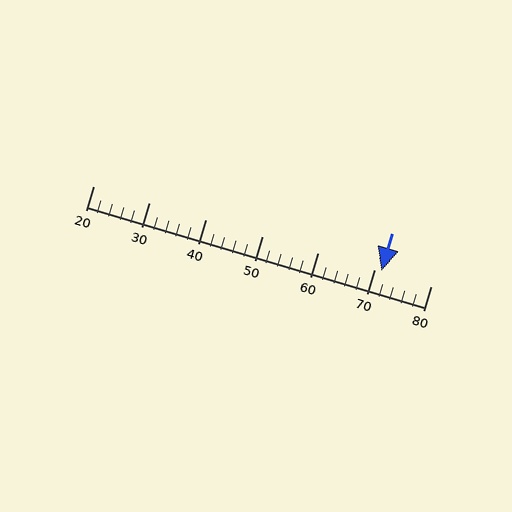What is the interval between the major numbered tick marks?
The major tick marks are spaced 10 units apart.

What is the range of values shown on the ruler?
The ruler shows values from 20 to 80.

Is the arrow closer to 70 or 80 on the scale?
The arrow is closer to 70.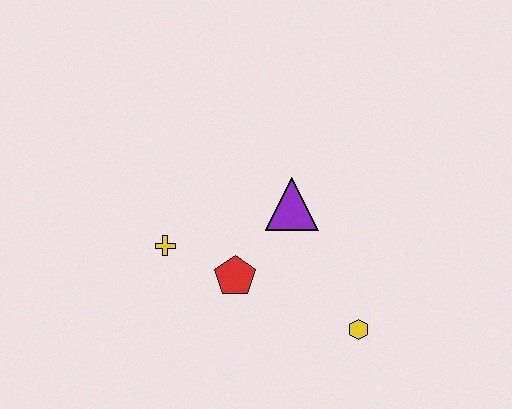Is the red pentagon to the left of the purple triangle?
Yes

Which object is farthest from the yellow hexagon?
The yellow cross is farthest from the yellow hexagon.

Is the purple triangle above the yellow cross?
Yes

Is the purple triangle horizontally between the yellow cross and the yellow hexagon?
Yes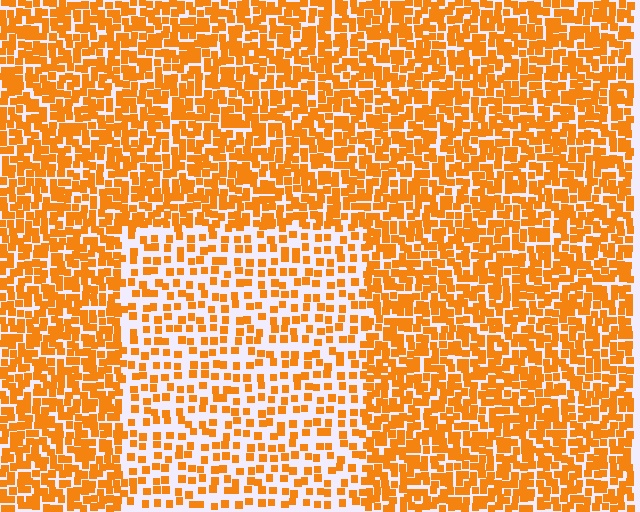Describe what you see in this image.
The image contains small orange elements arranged at two different densities. A rectangle-shaped region is visible where the elements are less densely packed than the surrounding area.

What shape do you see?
I see a rectangle.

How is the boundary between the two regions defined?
The boundary is defined by a change in element density (approximately 2.0x ratio). All elements are the same color, size, and shape.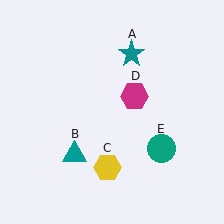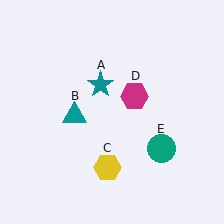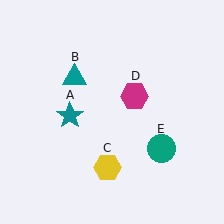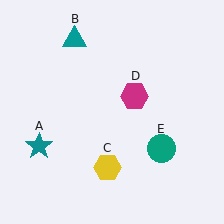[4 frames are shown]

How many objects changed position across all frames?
2 objects changed position: teal star (object A), teal triangle (object B).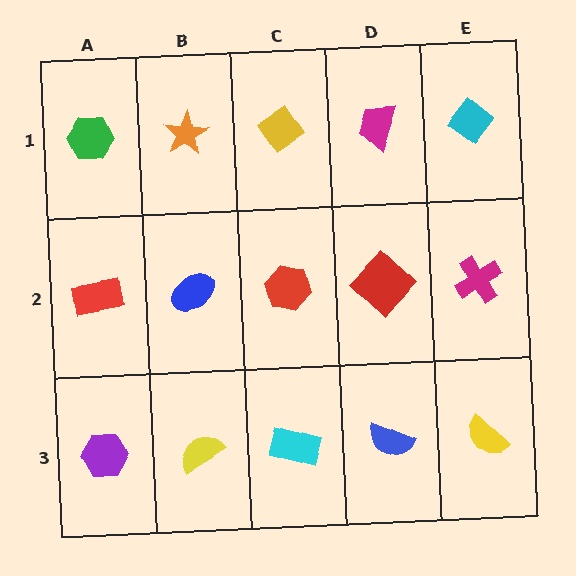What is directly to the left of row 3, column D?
A cyan rectangle.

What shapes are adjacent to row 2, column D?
A magenta trapezoid (row 1, column D), a blue semicircle (row 3, column D), a red hexagon (row 2, column C), a magenta cross (row 2, column E).